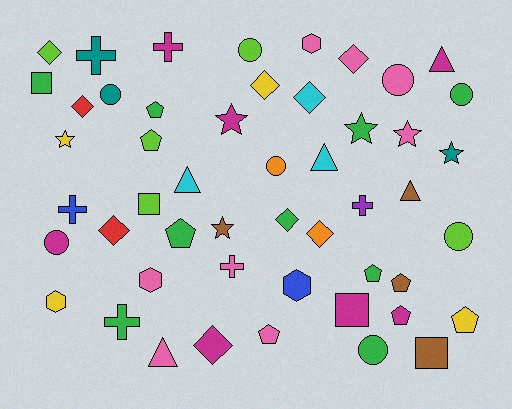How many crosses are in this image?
There are 6 crosses.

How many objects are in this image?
There are 50 objects.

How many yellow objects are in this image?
There are 4 yellow objects.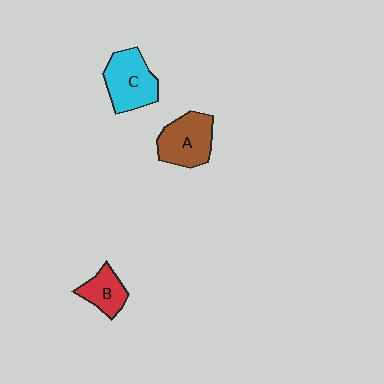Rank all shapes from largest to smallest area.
From largest to smallest: C (cyan), A (brown), B (red).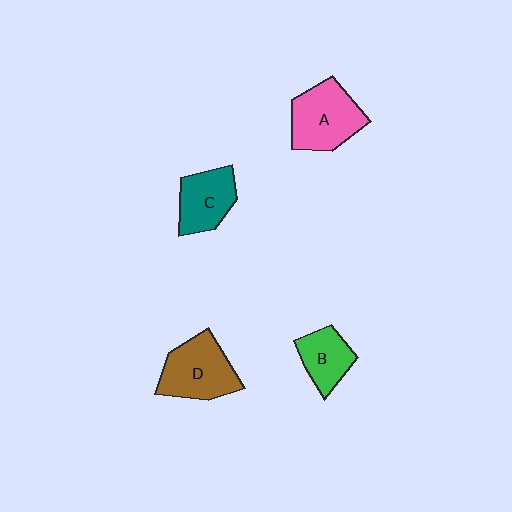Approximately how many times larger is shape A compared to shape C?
Approximately 1.3 times.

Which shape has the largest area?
Shape A (pink).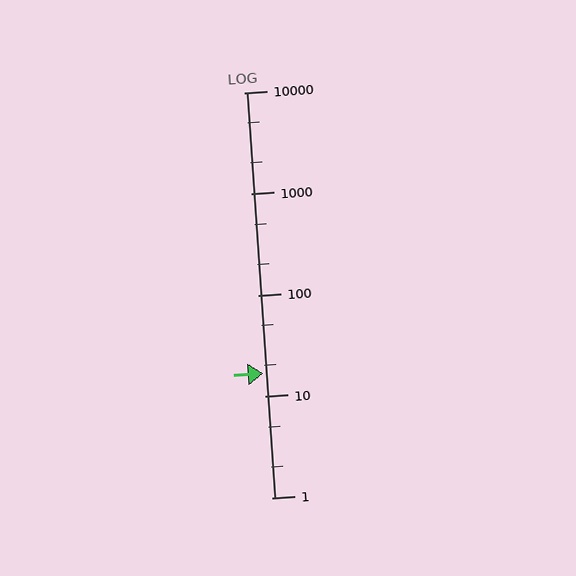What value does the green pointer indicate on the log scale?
The pointer indicates approximately 17.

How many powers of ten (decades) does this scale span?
The scale spans 4 decades, from 1 to 10000.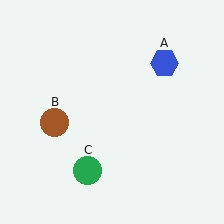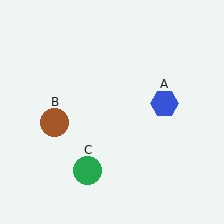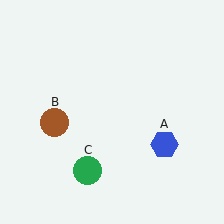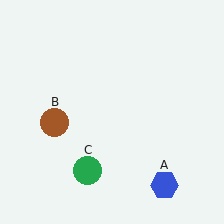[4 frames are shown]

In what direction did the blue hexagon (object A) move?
The blue hexagon (object A) moved down.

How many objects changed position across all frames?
1 object changed position: blue hexagon (object A).